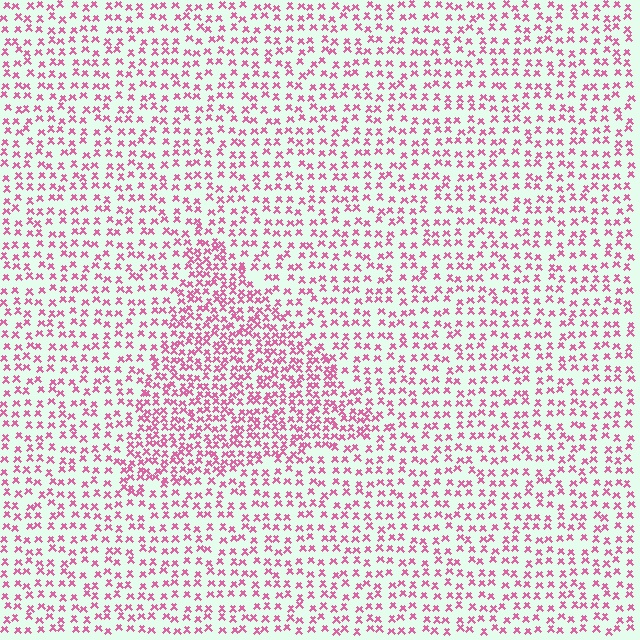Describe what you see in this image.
The image contains small pink elements arranged at two different densities. A triangle-shaped region is visible where the elements are more densely packed than the surrounding area.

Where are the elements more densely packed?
The elements are more densely packed inside the triangle boundary.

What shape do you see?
I see a triangle.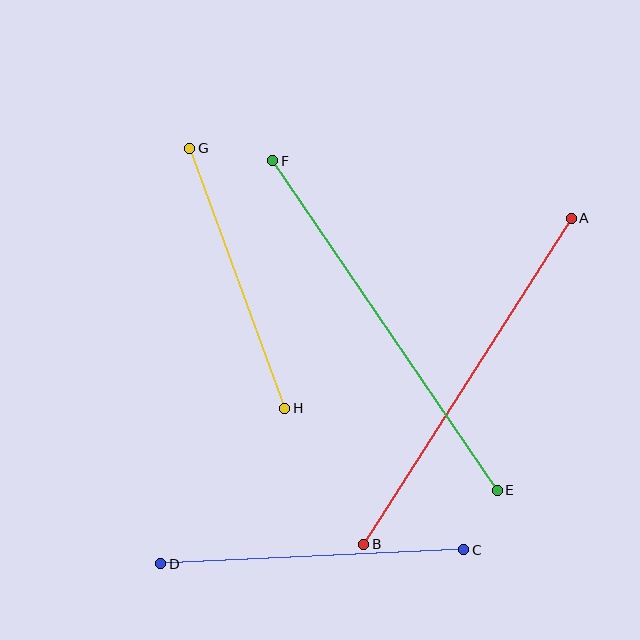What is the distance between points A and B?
The distance is approximately 387 pixels.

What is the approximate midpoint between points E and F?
The midpoint is at approximately (385, 325) pixels.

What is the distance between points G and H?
The distance is approximately 277 pixels.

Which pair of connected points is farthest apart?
Points E and F are farthest apart.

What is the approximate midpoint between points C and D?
The midpoint is at approximately (312, 557) pixels.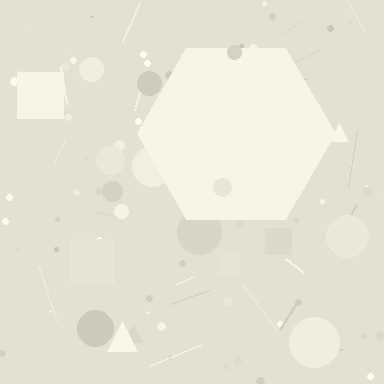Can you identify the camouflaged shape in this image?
The camouflaged shape is a hexagon.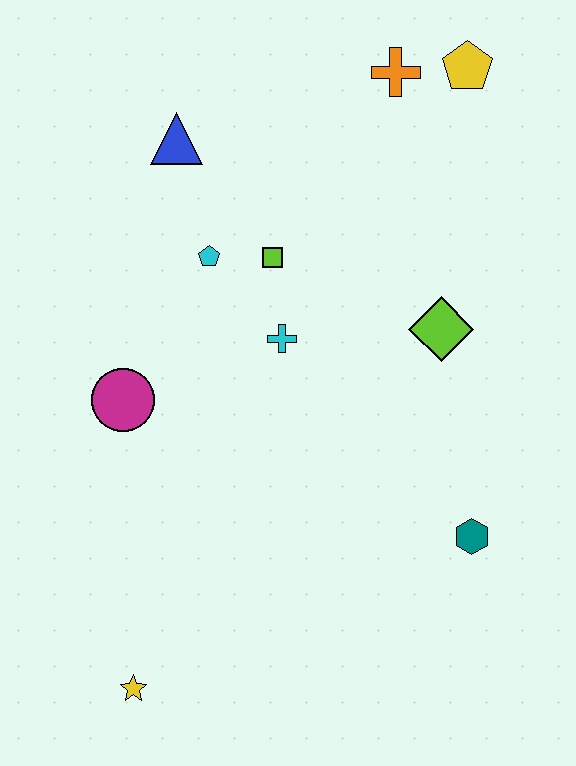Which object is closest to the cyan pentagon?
The lime square is closest to the cyan pentagon.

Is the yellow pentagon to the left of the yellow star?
No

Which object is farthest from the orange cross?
The yellow star is farthest from the orange cross.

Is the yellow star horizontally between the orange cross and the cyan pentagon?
No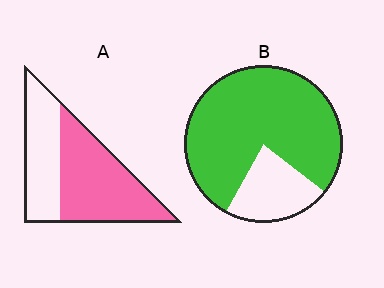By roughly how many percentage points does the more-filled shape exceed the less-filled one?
By roughly 20 percentage points (B over A).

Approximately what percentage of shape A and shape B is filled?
A is approximately 60% and B is approximately 80%.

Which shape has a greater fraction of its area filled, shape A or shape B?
Shape B.